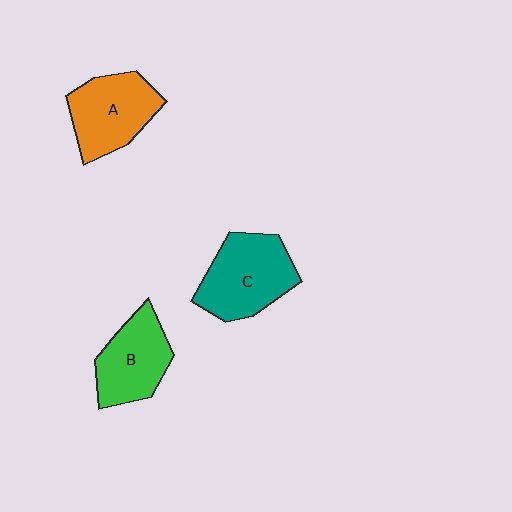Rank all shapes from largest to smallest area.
From largest to smallest: C (teal), A (orange), B (green).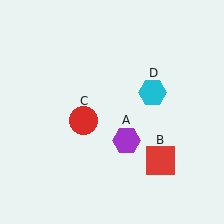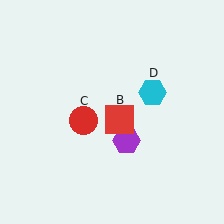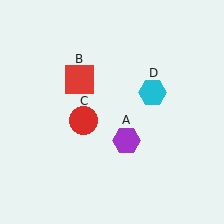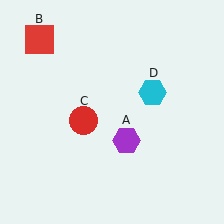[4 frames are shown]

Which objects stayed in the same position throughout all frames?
Purple hexagon (object A) and red circle (object C) and cyan hexagon (object D) remained stationary.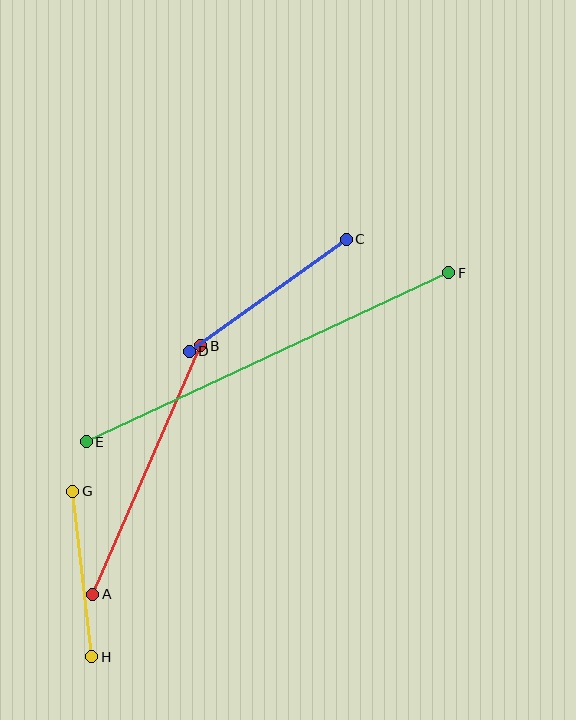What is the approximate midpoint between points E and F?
The midpoint is at approximately (267, 357) pixels.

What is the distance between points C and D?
The distance is approximately 193 pixels.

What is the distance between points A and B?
The distance is approximately 271 pixels.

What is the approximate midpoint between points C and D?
The midpoint is at approximately (268, 295) pixels.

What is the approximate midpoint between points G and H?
The midpoint is at approximately (82, 574) pixels.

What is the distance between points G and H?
The distance is approximately 167 pixels.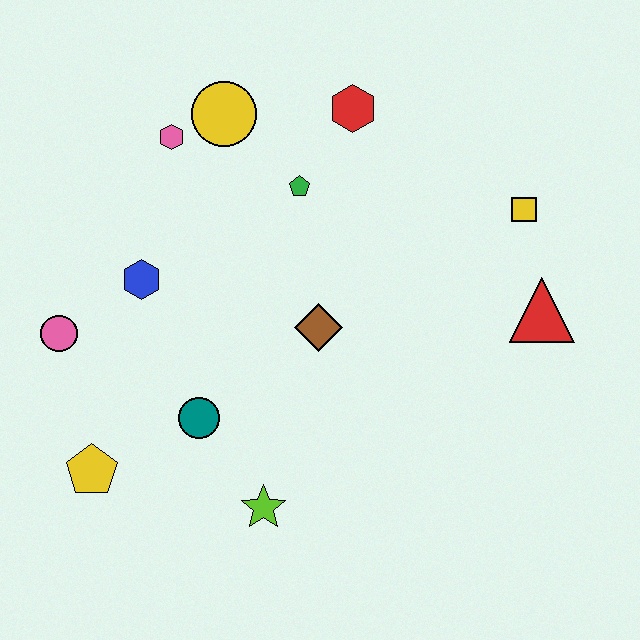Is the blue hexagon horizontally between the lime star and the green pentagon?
No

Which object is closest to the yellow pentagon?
The teal circle is closest to the yellow pentagon.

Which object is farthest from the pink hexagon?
The red triangle is farthest from the pink hexagon.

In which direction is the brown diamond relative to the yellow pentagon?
The brown diamond is to the right of the yellow pentagon.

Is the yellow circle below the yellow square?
No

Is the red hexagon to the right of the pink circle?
Yes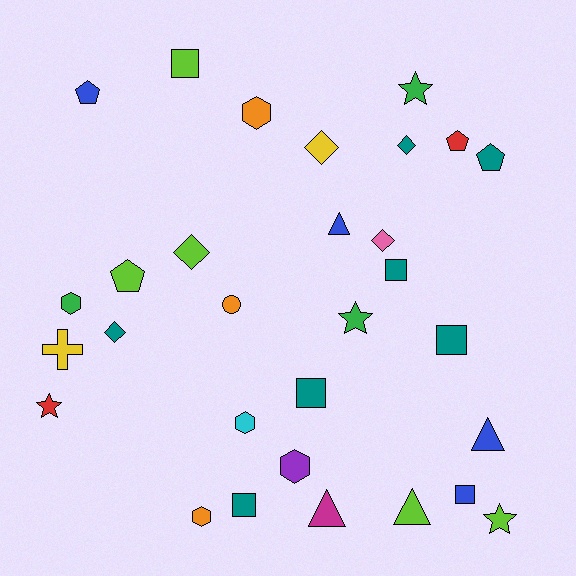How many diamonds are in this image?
There are 5 diamonds.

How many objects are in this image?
There are 30 objects.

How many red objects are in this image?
There are 2 red objects.